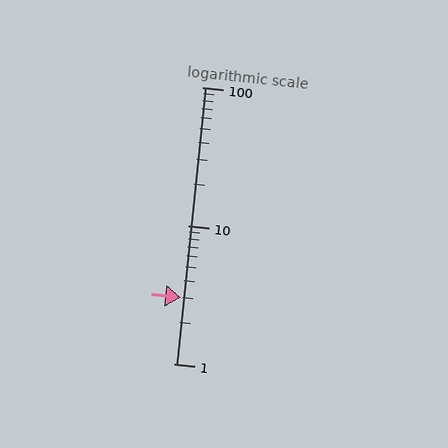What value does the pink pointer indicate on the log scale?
The pointer indicates approximately 3.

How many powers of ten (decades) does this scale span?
The scale spans 2 decades, from 1 to 100.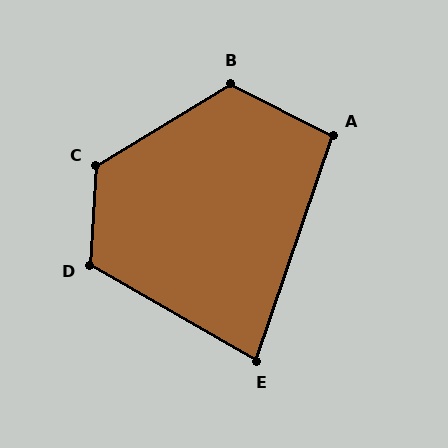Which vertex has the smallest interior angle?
E, at approximately 79 degrees.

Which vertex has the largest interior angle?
C, at approximately 125 degrees.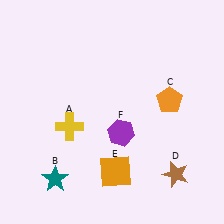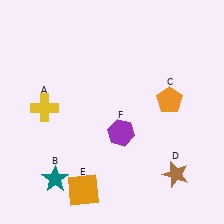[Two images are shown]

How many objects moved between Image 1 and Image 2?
2 objects moved between the two images.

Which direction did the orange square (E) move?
The orange square (E) moved left.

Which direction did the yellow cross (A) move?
The yellow cross (A) moved left.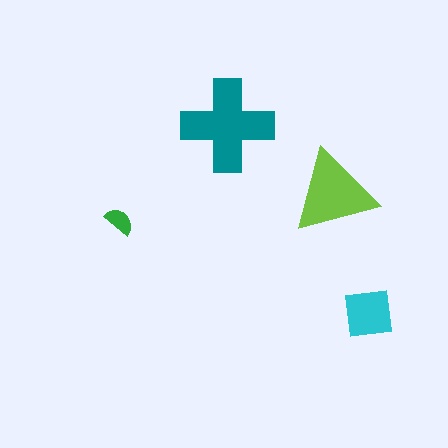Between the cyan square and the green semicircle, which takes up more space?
The cyan square.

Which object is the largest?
The teal cross.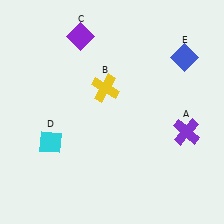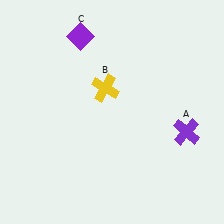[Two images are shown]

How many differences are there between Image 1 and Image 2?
There are 2 differences between the two images.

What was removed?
The cyan diamond (D), the blue diamond (E) were removed in Image 2.